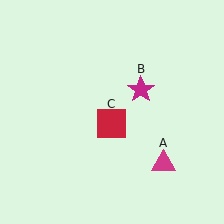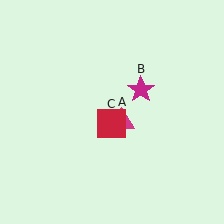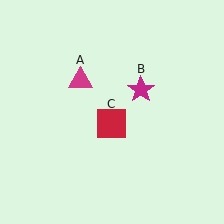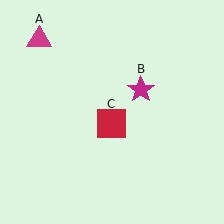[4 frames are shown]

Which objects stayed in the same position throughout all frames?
Magenta star (object B) and red square (object C) remained stationary.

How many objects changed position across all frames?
1 object changed position: magenta triangle (object A).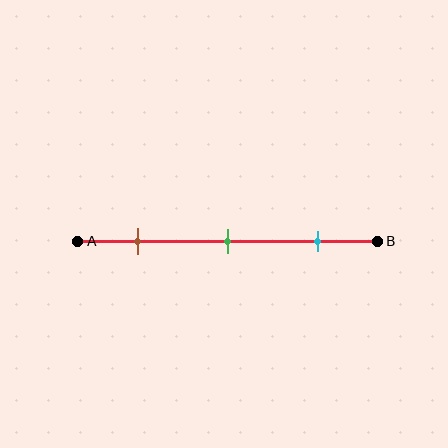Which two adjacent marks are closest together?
The brown and green marks are the closest adjacent pair.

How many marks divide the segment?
There are 3 marks dividing the segment.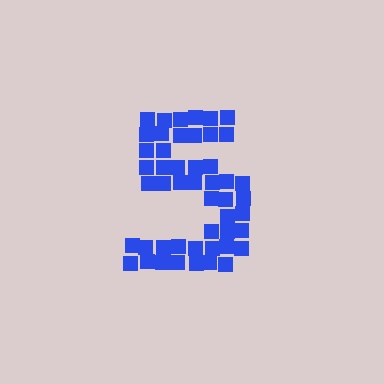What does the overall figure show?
The overall figure shows the digit 5.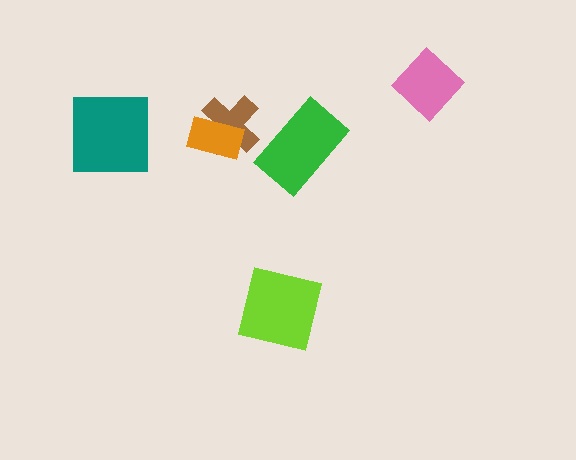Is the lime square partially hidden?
No, no other shape covers it.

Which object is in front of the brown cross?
The orange rectangle is in front of the brown cross.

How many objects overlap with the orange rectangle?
1 object overlaps with the orange rectangle.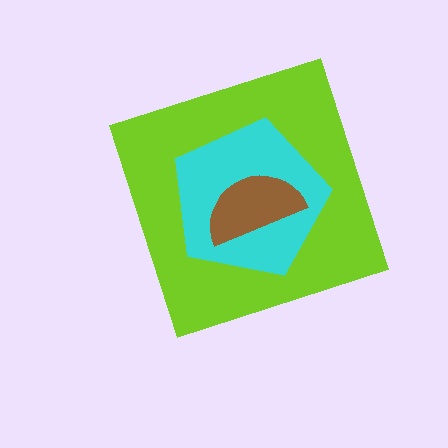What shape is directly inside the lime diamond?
The cyan pentagon.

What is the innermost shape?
The brown semicircle.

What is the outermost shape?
The lime diamond.